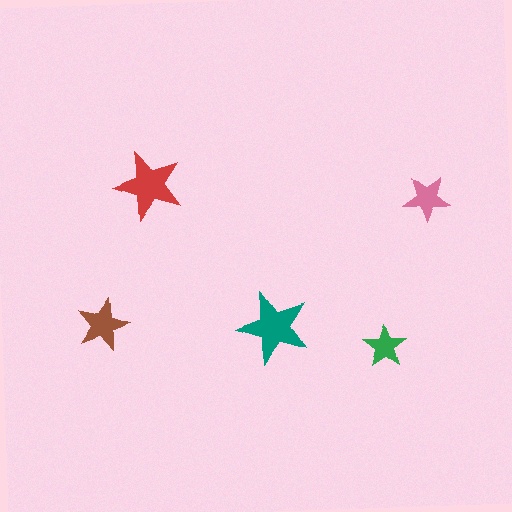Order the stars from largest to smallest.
the teal one, the red one, the brown one, the pink one, the green one.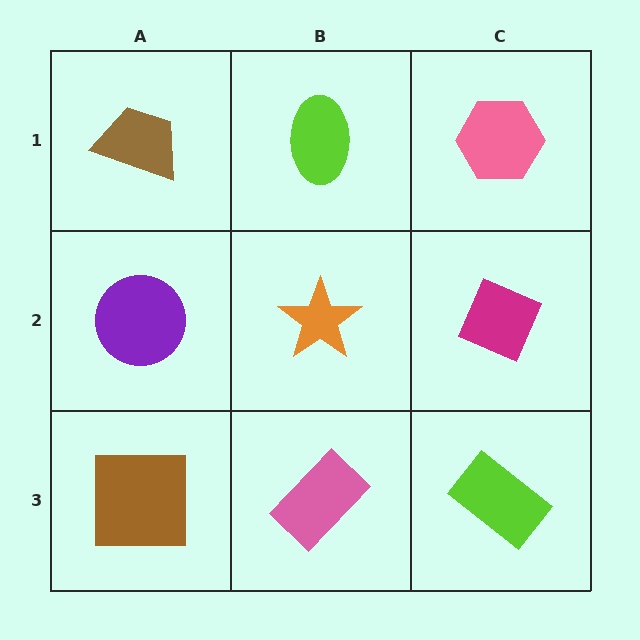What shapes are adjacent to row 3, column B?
An orange star (row 2, column B), a brown square (row 3, column A), a lime rectangle (row 3, column C).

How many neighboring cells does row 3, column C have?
2.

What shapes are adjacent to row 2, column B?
A lime ellipse (row 1, column B), a pink rectangle (row 3, column B), a purple circle (row 2, column A), a magenta diamond (row 2, column C).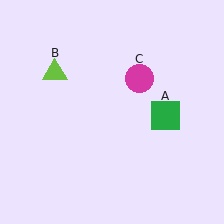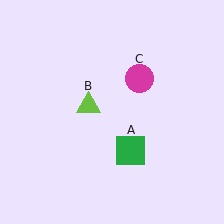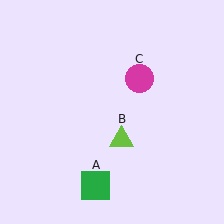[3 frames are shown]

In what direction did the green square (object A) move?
The green square (object A) moved down and to the left.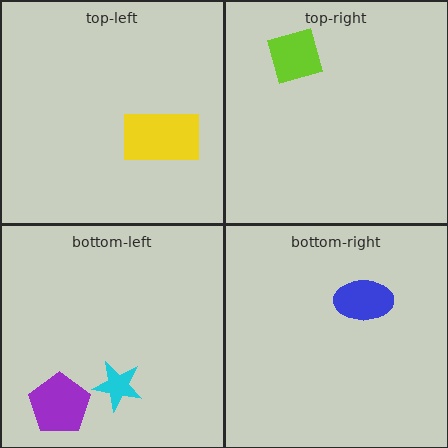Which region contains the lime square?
The top-right region.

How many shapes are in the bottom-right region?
1.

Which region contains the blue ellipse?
The bottom-right region.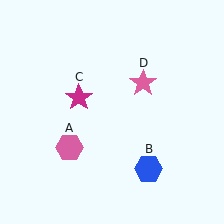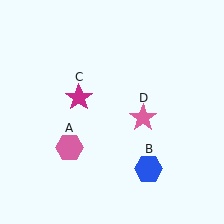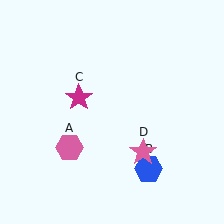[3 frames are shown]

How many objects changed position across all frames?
1 object changed position: pink star (object D).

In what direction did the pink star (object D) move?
The pink star (object D) moved down.